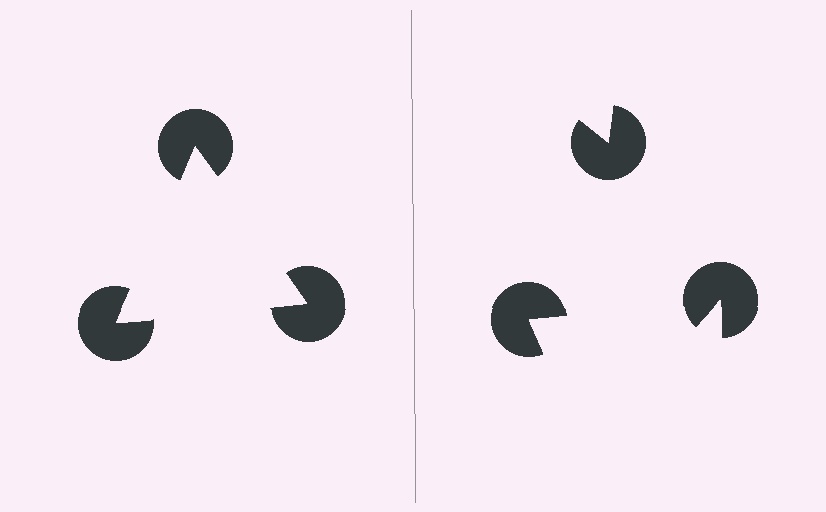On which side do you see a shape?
An illusory triangle appears on the left side. On the right side the wedge cuts are rotated, so no coherent shape forms.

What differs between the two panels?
The pac-man discs are positioned identically on both sides; only the wedge orientations differ. On the left they align to a triangle; on the right they are misaligned.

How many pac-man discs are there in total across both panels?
6 — 3 on each side.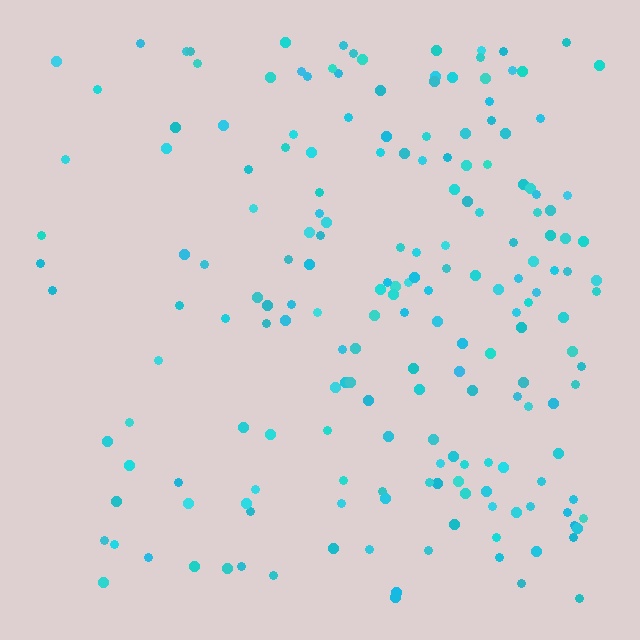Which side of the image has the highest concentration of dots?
The right.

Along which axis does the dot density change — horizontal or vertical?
Horizontal.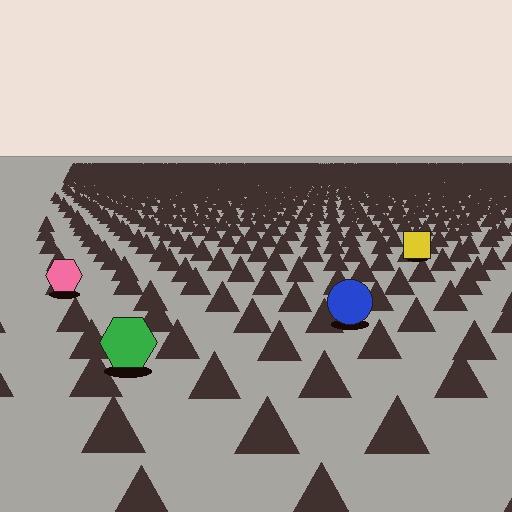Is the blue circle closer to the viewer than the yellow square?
Yes. The blue circle is closer — you can tell from the texture gradient: the ground texture is coarser near it.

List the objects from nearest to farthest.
From nearest to farthest: the green hexagon, the blue circle, the pink hexagon, the yellow square.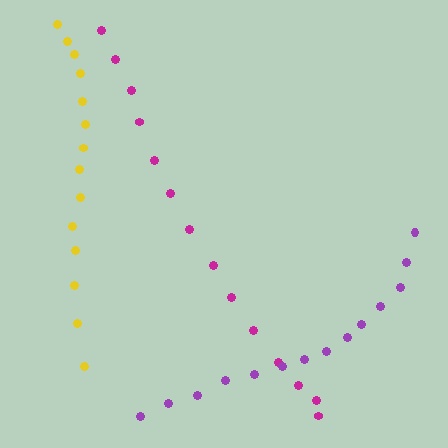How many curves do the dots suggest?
There are 3 distinct paths.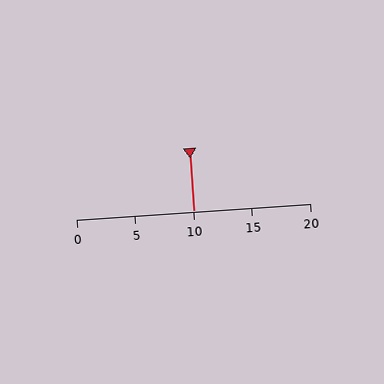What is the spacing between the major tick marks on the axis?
The major ticks are spaced 5 apart.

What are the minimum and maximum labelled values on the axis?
The axis runs from 0 to 20.